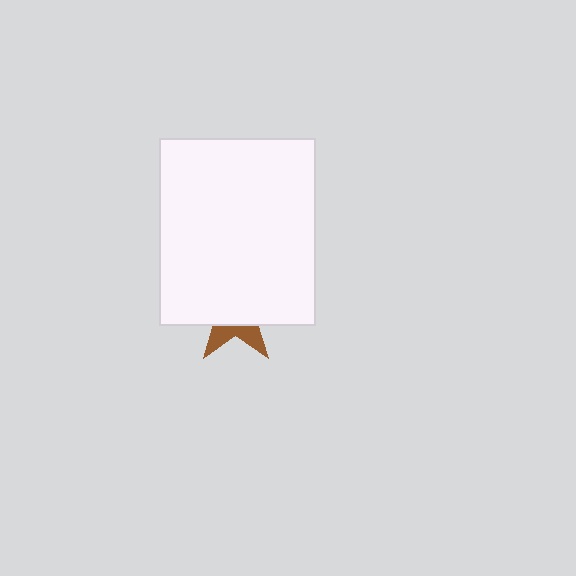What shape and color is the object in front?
The object in front is a white rectangle.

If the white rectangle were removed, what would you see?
You would see the complete brown star.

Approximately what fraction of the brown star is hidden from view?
Roughly 70% of the brown star is hidden behind the white rectangle.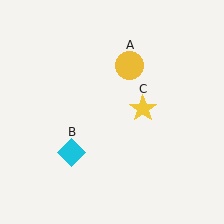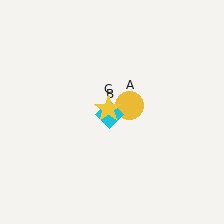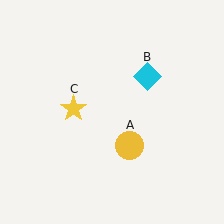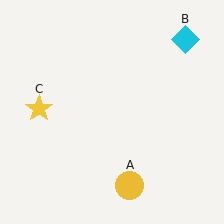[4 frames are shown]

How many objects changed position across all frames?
3 objects changed position: yellow circle (object A), cyan diamond (object B), yellow star (object C).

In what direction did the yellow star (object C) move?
The yellow star (object C) moved left.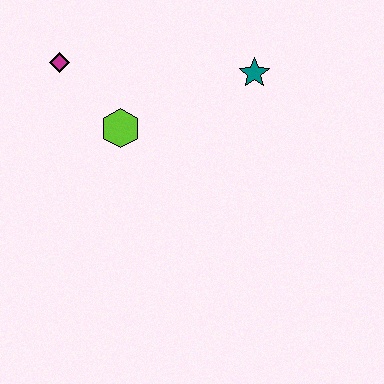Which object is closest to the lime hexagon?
The magenta diamond is closest to the lime hexagon.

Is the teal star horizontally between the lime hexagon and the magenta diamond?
No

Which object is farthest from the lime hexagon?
The teal star is farthest from the lime hexagon.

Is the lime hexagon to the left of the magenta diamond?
No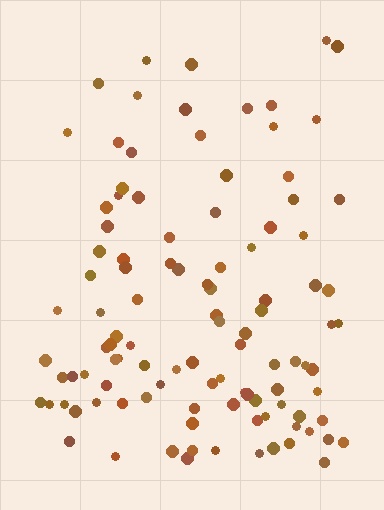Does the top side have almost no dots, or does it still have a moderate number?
Still a moderate number, just noticeably fewer than the bottom.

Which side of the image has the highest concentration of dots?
The bottom.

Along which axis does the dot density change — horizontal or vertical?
Vertical.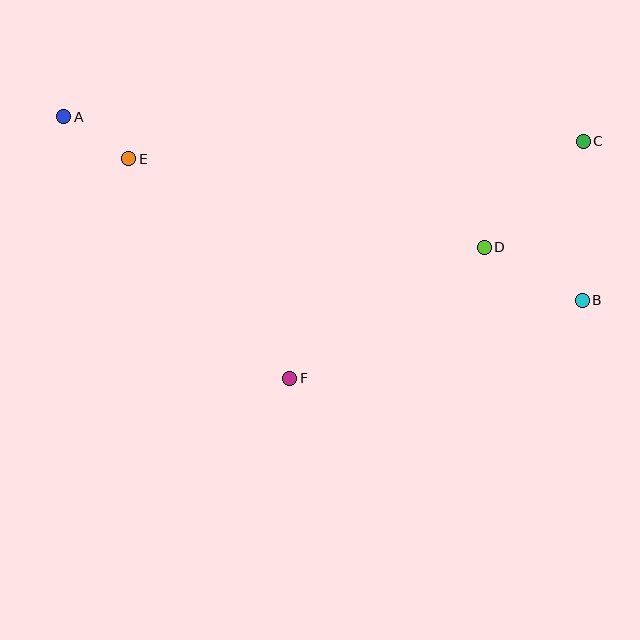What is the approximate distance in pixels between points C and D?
The distance between C and D is approximately 145 pixels.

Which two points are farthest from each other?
Points A and B are farthest from each other.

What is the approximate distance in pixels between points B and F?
The distance between B and F is approximately 303 pixels.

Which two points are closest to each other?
Points A and E are closest to each other.